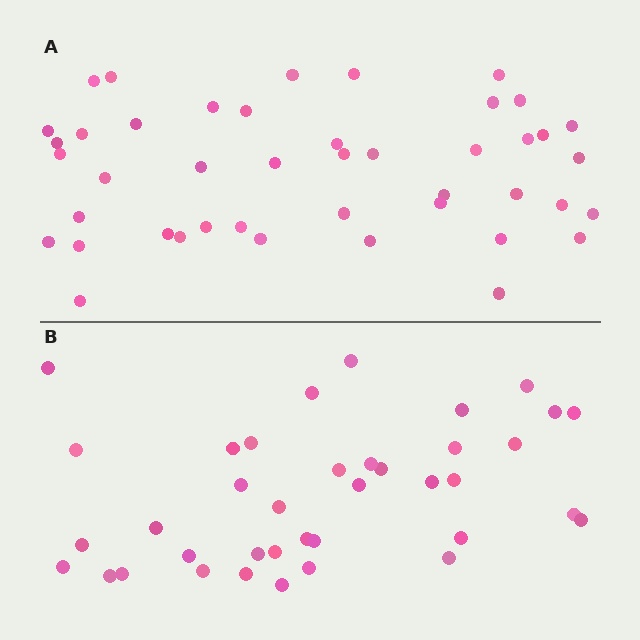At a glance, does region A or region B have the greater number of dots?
Region A (the top region) has more dots.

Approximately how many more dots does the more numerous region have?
Region A has about 6 more dots than region B.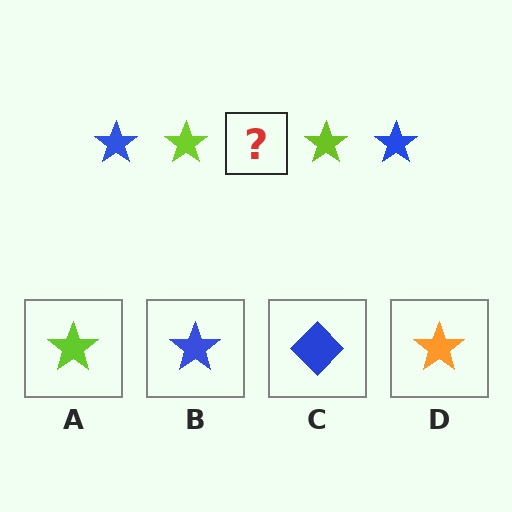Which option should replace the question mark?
Option B.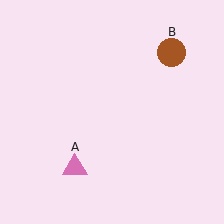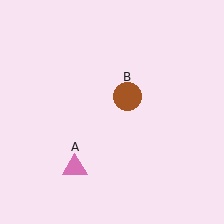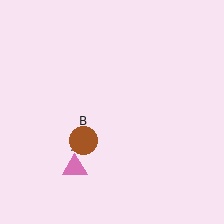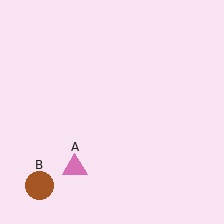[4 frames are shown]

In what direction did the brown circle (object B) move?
The brown circle (object B) moved down and to the left.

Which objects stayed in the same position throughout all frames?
Pink triangle (object A) remained stationary.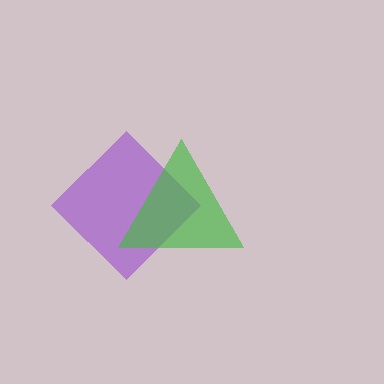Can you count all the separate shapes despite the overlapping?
Yes, there are 2 separate shapes.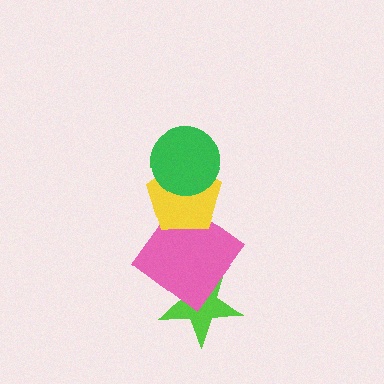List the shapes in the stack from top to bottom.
From top to bottom: the green circle, the yellow pentagon, the pink diamond, the lime star.